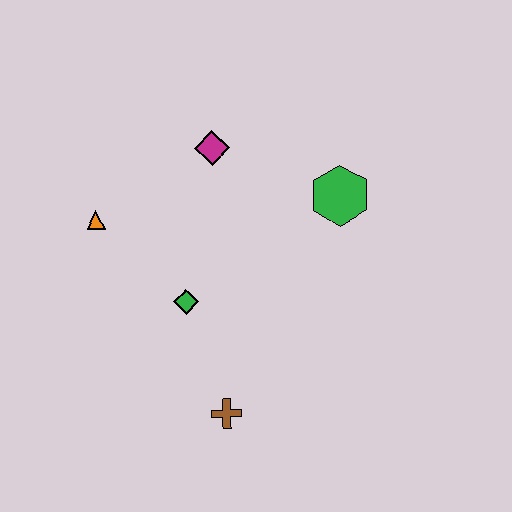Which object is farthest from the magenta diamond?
The brown cross is farthest from the magenta diamond.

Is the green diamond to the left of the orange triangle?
No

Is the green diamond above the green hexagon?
No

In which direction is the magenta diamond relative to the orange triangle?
The magenta diamond is to the right of the orange triangle.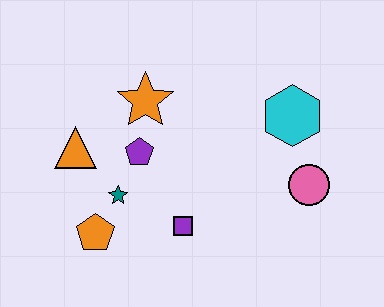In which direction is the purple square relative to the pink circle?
The purple square is to the left of the pink circle.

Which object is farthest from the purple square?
The cyan hexagon is farthest from the purple square.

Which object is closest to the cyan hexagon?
The pink circle is closest to the cyan hexagon.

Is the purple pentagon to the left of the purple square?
Yes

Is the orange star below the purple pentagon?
No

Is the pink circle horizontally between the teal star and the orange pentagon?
No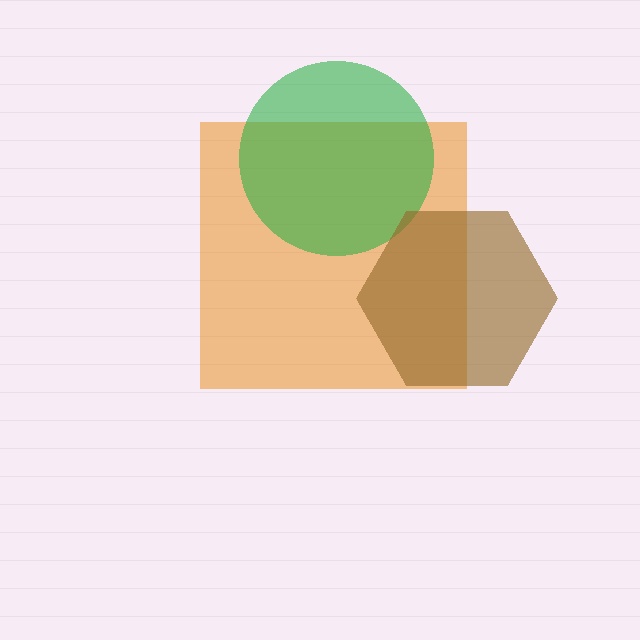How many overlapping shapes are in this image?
There are 3 overlapping shapes in the image.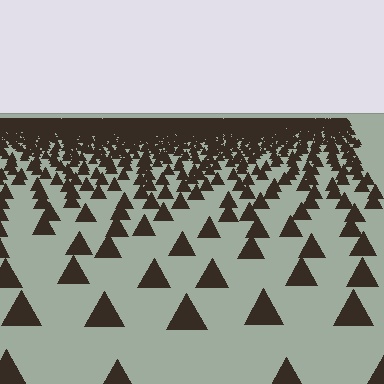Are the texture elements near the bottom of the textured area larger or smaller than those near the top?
Larger. Near the bottom, elements are closer to the viewer and appear at a bigger on-screen size.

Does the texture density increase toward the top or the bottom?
Density increases toward the top.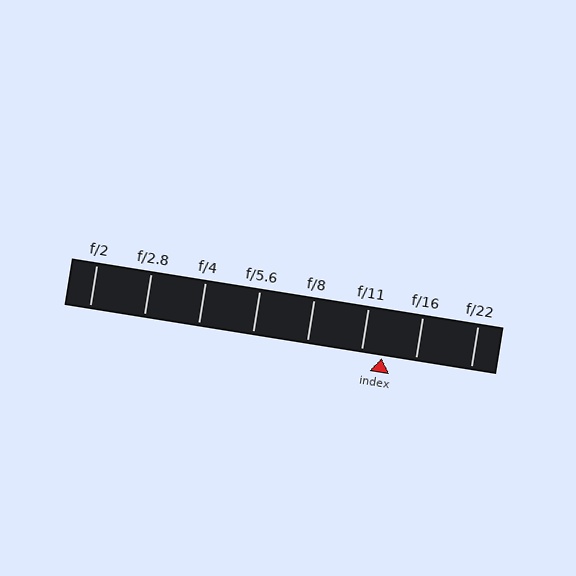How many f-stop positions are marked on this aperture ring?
There are 8 f-stop positions marked.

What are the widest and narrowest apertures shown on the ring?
The widest aperture shown is f/2 and the narrowest is f/22.